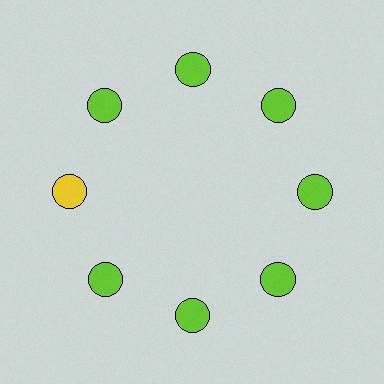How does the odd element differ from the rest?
It has a different color: yellow instead of lime.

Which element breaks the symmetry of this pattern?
The yellow circle at roughly the 9 o'clock position breaks the symmetry. All other shapes are lime circles.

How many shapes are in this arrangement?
There are 8 shapes arranged in a ring pattern.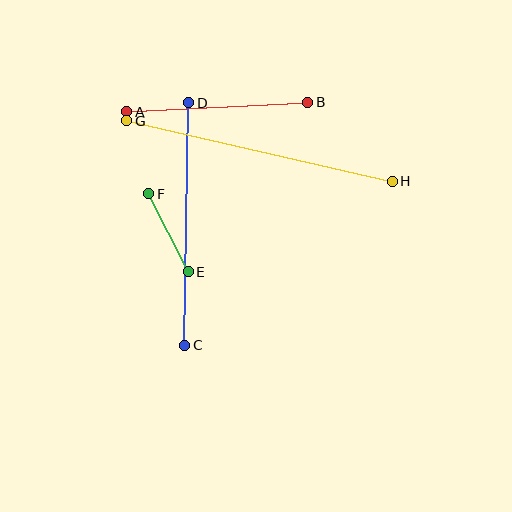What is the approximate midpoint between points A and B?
The midpoint is at approximately (217, 107) pixels.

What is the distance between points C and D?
The distance is approximately 243 pixels.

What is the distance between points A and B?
The distance is approximately 181 pixels.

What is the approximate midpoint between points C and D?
The midpoint is at approximately (187, 224) pixels.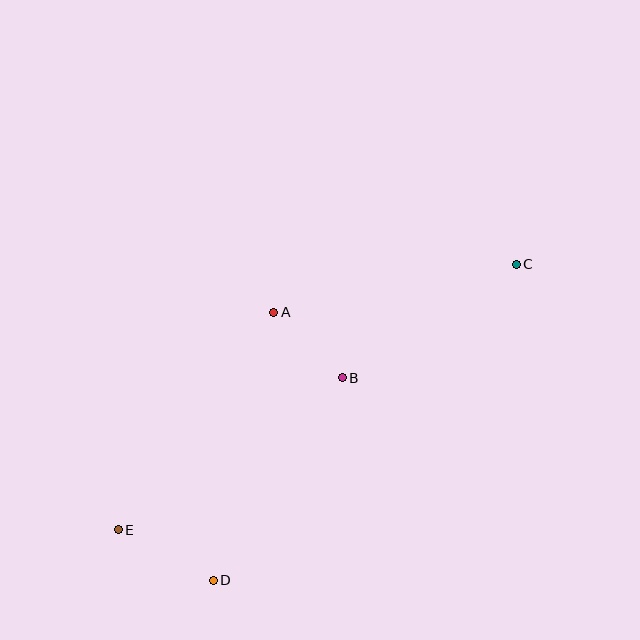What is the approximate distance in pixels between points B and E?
The distance between B and E is approximately 271 pixels.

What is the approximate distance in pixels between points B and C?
The distance between B and C is approximately 208 pixels.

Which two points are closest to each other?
Points A and B are closest to each other.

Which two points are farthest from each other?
Points C and E are farthest from each other.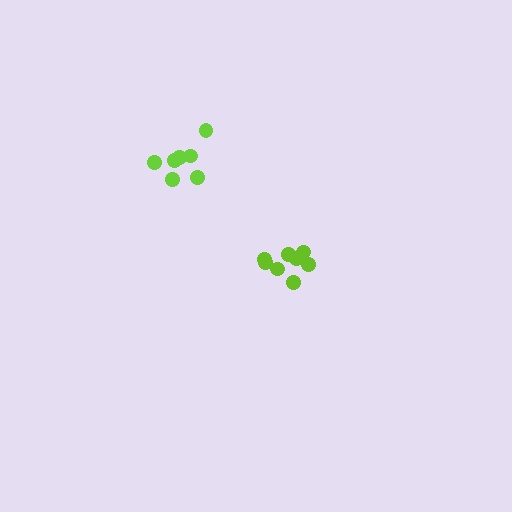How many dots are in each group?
Group 1: 7 dots, Group 2: 8 dots (15 total).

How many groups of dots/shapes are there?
There are 2 groups.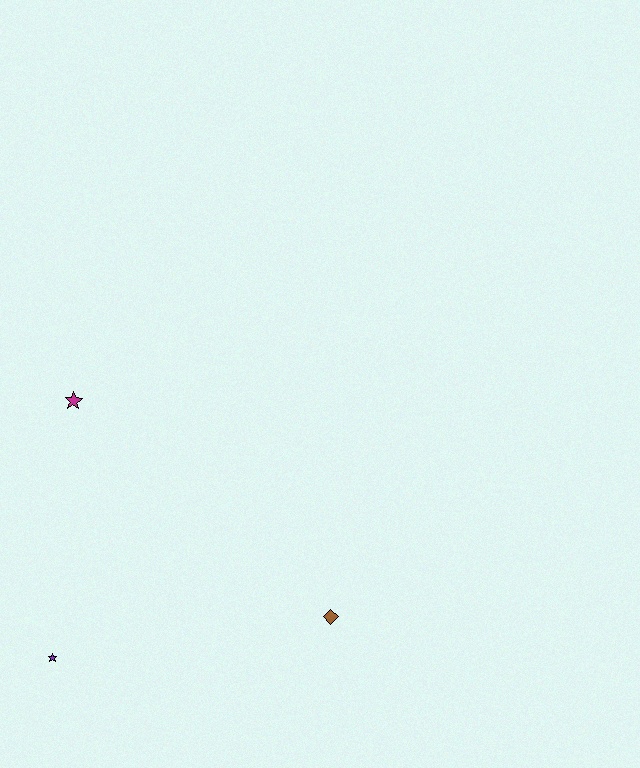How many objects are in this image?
There are 3 objects.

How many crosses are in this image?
There are no crosses.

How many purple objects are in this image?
There is 1 purple object.